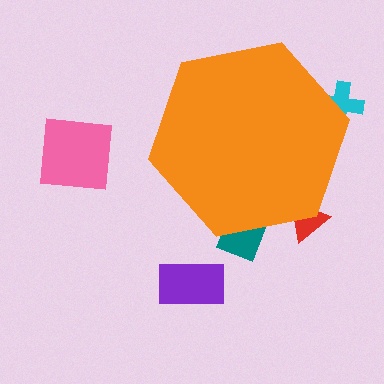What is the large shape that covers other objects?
An orange hexagon.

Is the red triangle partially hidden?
Yes, the red triangle is partially hidden behind the orange hexagon.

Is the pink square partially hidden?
No, the pink square is fully visible.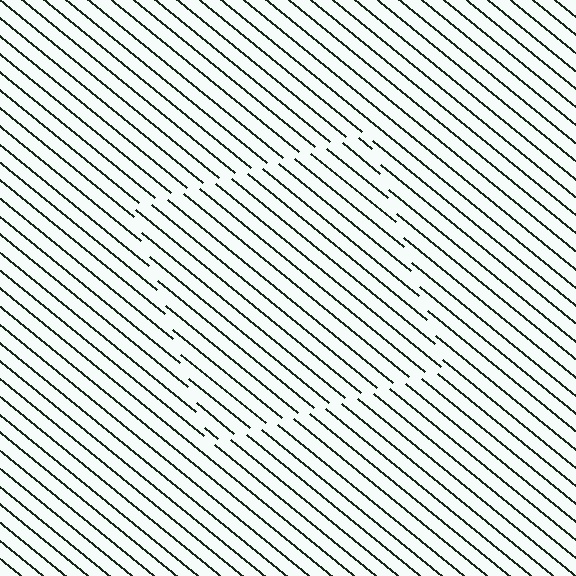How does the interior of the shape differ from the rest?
The interior of the shape contains the same grating, shifted by half a period — the contour is defined by the phase discontinuity where line-ends from the inner and outer gratings abut.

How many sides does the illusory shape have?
4 sides — the line-ends trace a square.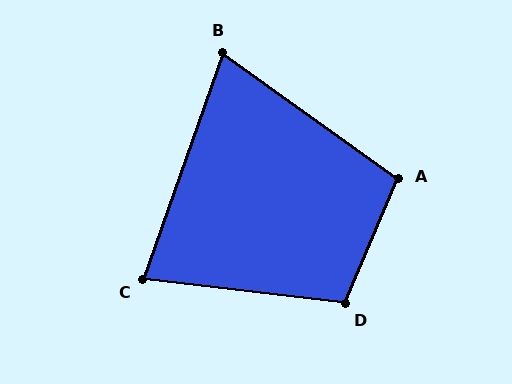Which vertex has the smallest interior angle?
B, at approximately 74 degrees.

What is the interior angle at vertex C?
Approximately 77 degrees (acute).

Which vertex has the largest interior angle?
D, at approximately 106 degrees.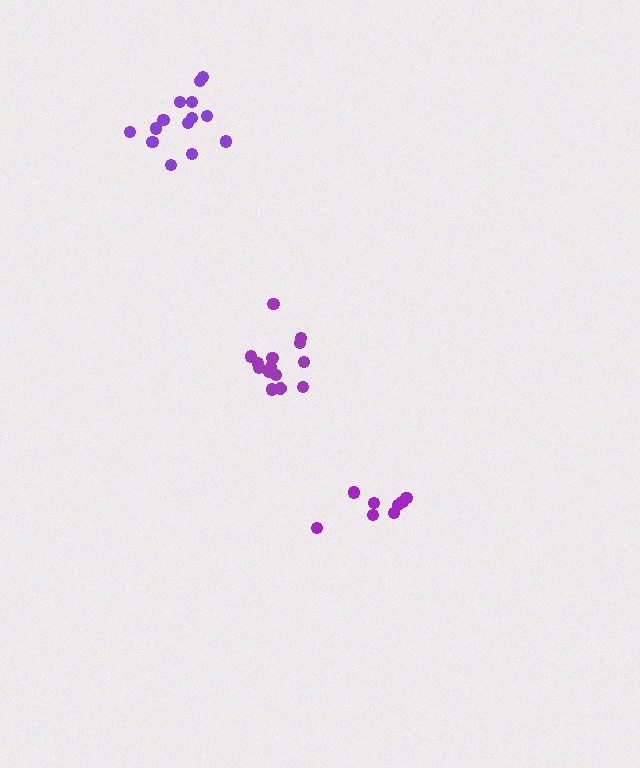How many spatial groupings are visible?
There are 3 spatial groupings.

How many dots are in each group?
Group 1: 14 dots, Group 2: 8 dots, Group 3: 14 dots (36 total).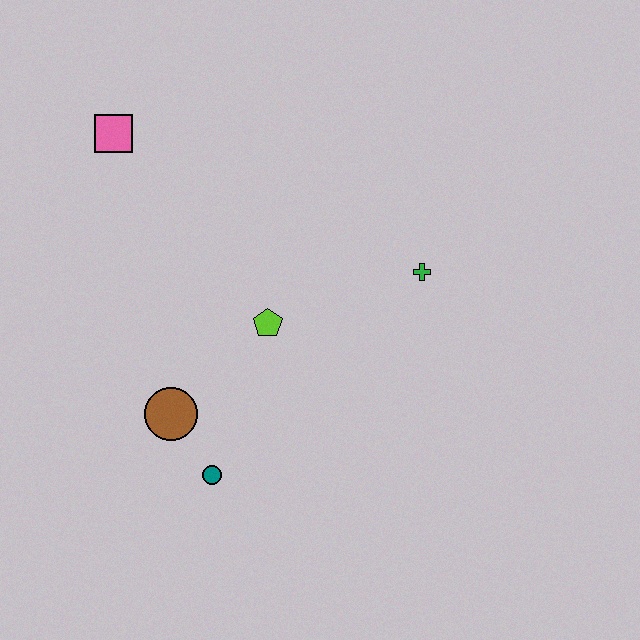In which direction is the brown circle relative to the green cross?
The brown circle is to the left of the green cross.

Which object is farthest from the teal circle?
The pink square is farthest from the teal circle.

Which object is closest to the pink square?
The lime pentagon is closest to the pink square.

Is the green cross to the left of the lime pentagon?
No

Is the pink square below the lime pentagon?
No